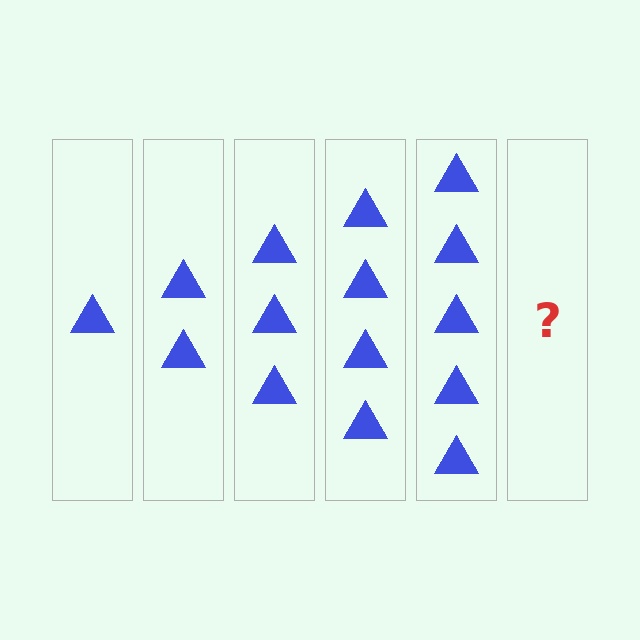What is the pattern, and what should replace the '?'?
The pattern is that each step adds one more triangle. The '?' should be 6 triangles.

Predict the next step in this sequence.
The next step is 6 triangles.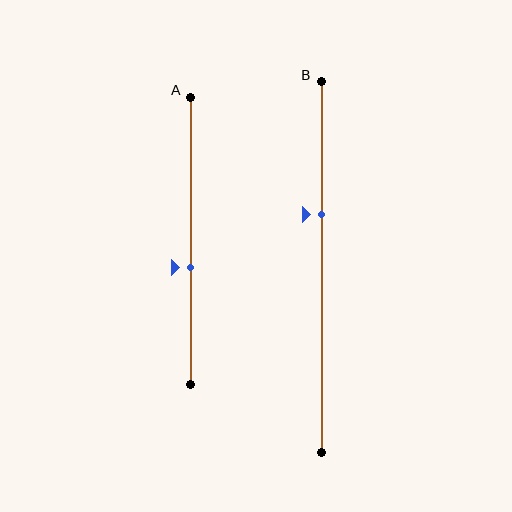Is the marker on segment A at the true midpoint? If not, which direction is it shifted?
No, the marker on segment A is shifted downward by about 9% of the segment length.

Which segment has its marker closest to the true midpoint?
Segment A has its marker closest to the true midpoint.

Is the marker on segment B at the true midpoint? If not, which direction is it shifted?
No, the marker on segment B is shifted upward by about 14% of the segment length.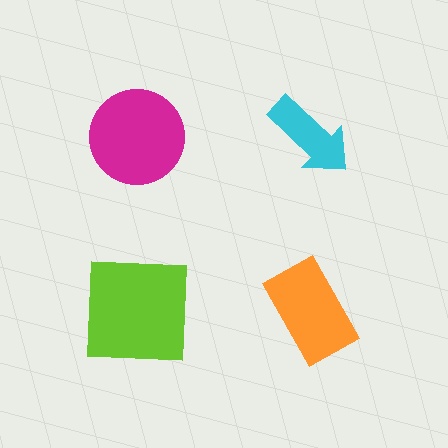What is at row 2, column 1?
A lime square.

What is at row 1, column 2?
A cyan arrow.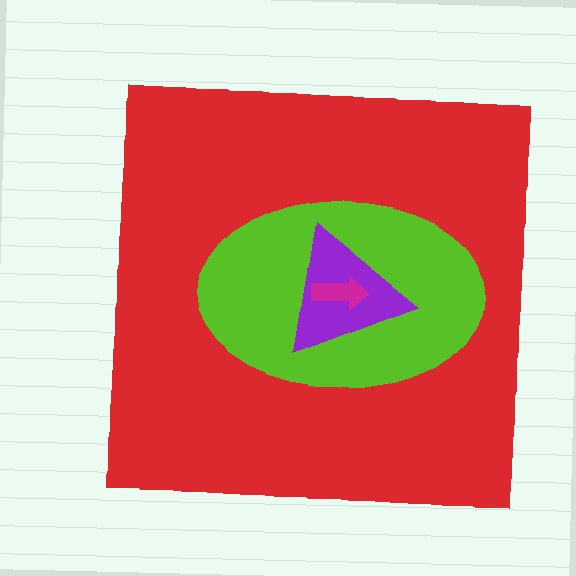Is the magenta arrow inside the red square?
Yes.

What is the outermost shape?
The red square.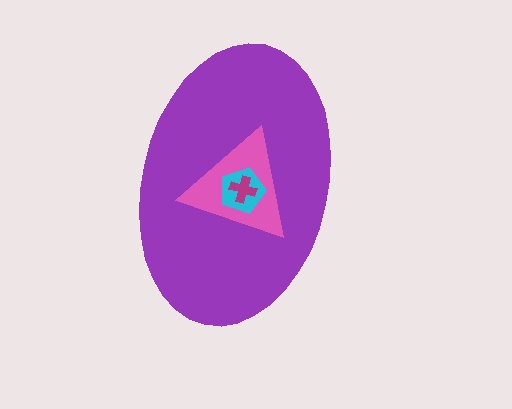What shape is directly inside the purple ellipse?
The pink triangle.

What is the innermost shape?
The magenta cross.